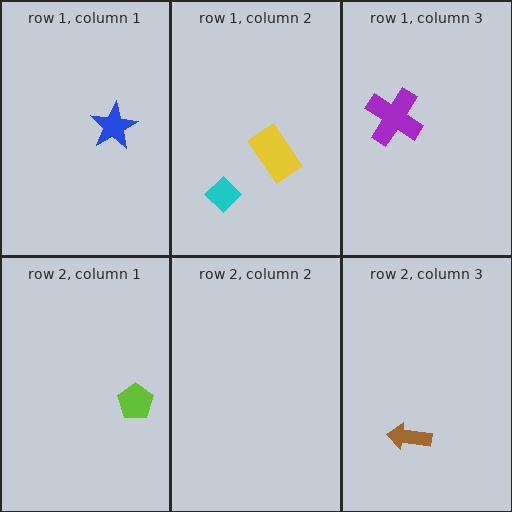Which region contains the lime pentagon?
The row 2, column 1 region.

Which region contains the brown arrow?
The row 2, column 3 region.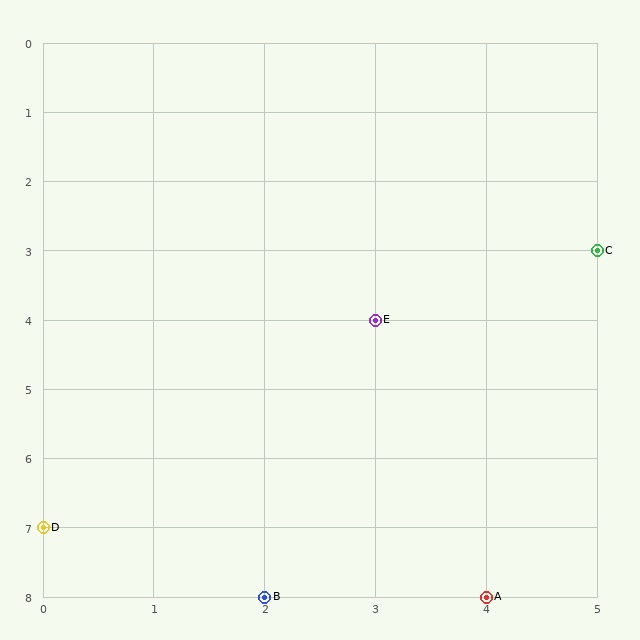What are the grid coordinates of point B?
Point B is at grid coordinates (2, 8).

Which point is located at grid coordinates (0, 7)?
Point D is at (0, 7).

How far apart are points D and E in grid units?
Points D and E are 3 columns and 3 rows apart (about 4.2 grid units diagonally).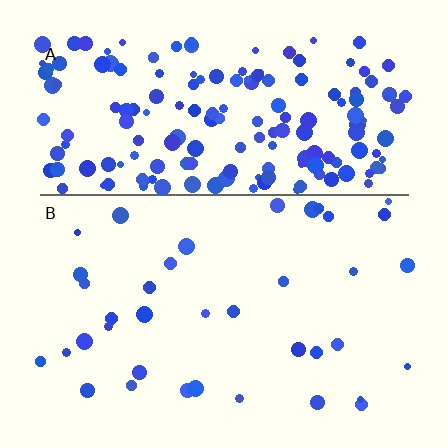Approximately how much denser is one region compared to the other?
Approximately 5.0× — region A over region B.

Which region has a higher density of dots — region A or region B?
A (the top).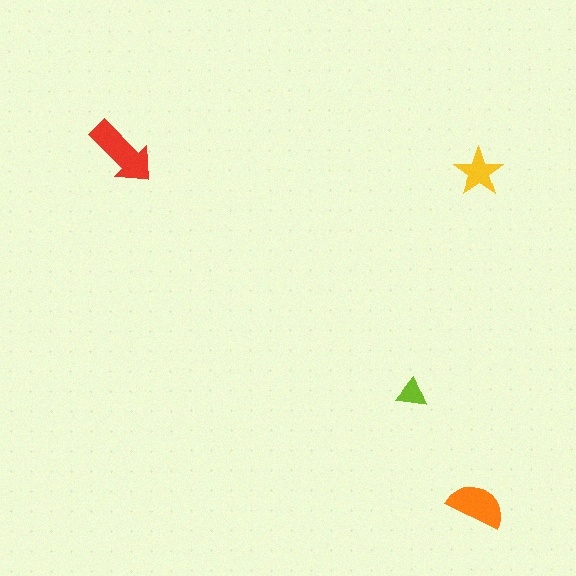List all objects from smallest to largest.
The lime triangle, the yellow star, the orange semicircle, the red arrow.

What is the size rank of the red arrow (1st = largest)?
1st.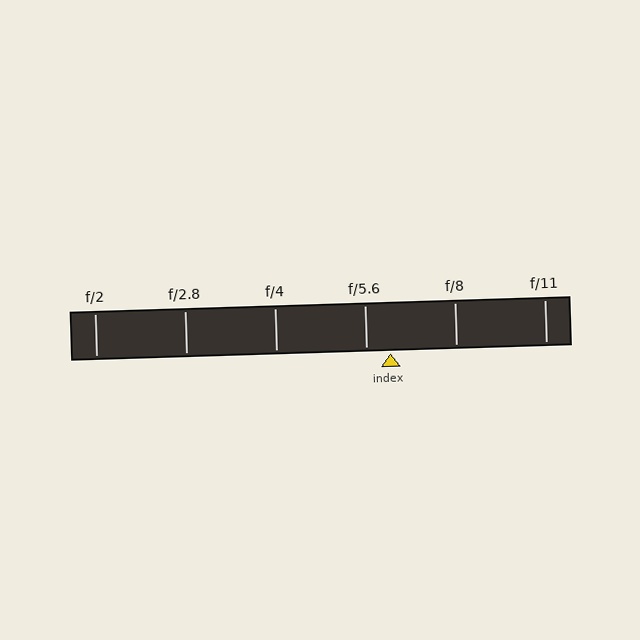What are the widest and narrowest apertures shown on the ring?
The widest aperture shown is f/2 and the narrowest is f/11.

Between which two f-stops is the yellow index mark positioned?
The index mark is between f/5.6 and f/8.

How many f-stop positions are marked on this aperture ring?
There are 6 f-stop positions marked.